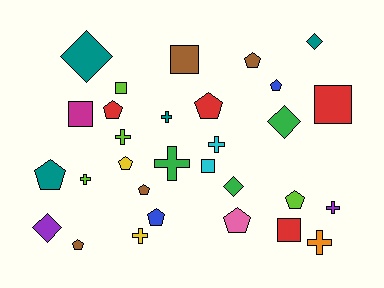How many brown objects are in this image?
There are 4 brown objects.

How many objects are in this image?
There are 30 objects.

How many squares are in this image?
There are 6 squares.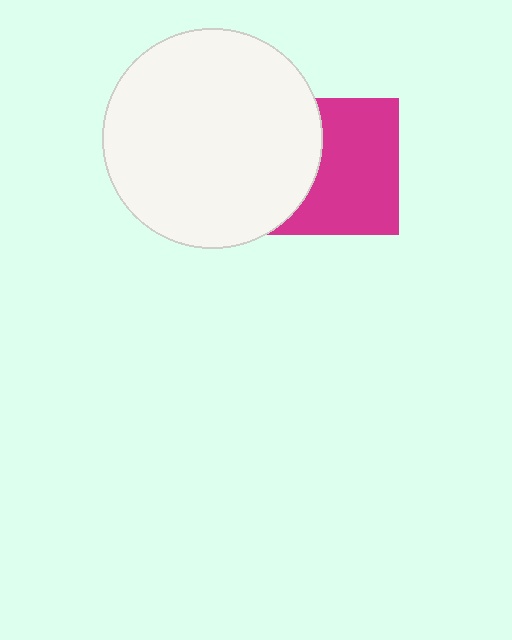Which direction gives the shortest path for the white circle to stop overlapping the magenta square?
Moving left gives the shortest separation.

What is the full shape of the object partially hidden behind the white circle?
The partially hidden object is a magenta square.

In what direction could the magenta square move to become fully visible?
The magenta square could move right. That would shift it out from behind the white circle entirely.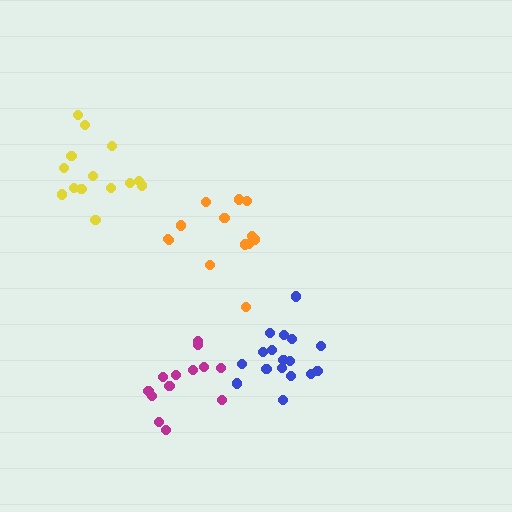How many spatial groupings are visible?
There are 4 spatial groupings.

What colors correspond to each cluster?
The clusters are colored: orange, blue, yellow, magenta.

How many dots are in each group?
Group 1: 13 dots, Group 2: 17 dots, Group 3: 14 dots, Group 4: 13 dots (57 total).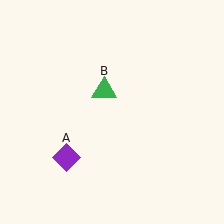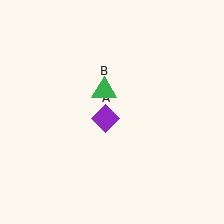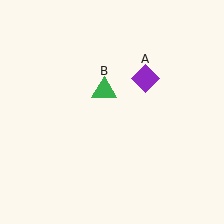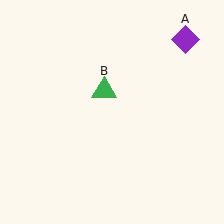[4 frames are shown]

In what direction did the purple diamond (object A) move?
The purple diamond (object A) moved up and to the right.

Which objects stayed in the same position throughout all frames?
Green triangle (object B) remained stationary.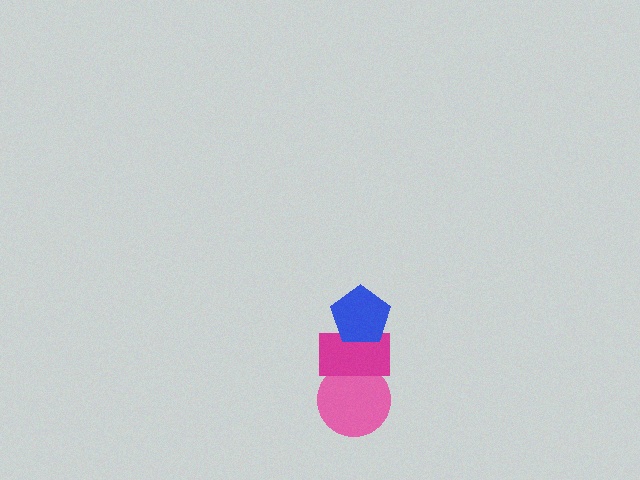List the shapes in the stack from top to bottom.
From top to bottom: the blue pentagon, the magenta rectangle, the pink circle.